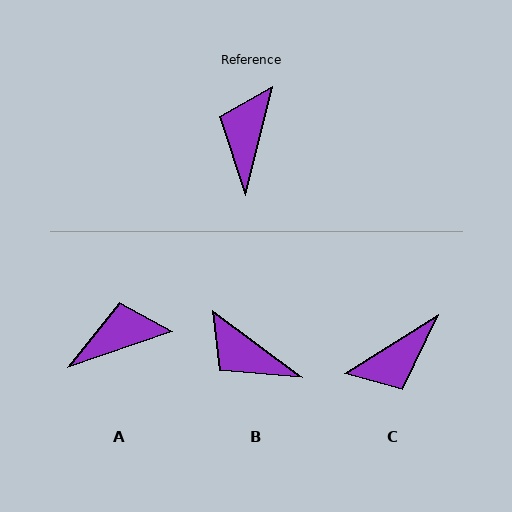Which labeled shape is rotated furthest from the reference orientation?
C, about 136 degrees away.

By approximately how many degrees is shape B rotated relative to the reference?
Approximately 67 degrees counter-clockwise.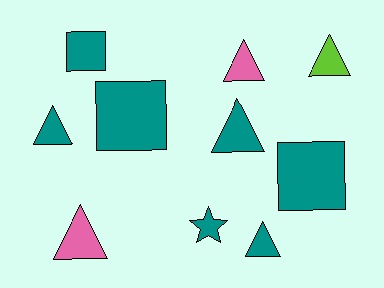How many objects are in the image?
There are 10 objects.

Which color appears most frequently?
Teal, with 7 objects.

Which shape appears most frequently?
Triangle, with 6 objects.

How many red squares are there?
There are no red squares.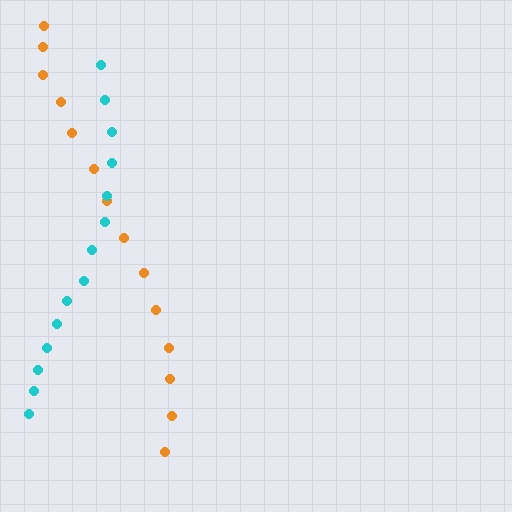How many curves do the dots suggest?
There are 2 distinct paths.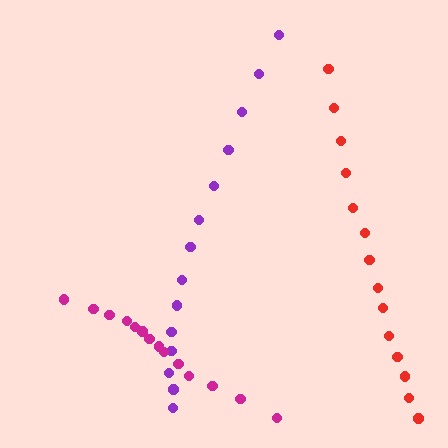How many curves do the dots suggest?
There are 3 distinct paths.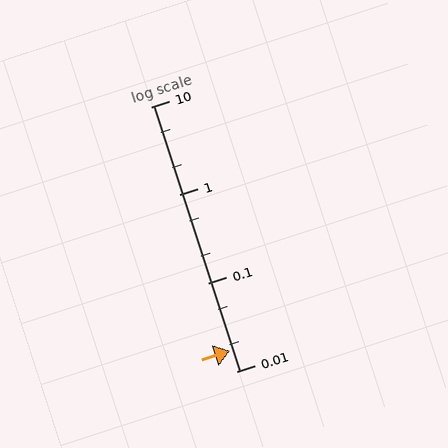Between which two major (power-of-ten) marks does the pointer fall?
The pointer is between 0.01 and 0.1.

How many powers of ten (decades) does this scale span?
The scale spans 3 decades, from 0.01 to 10.